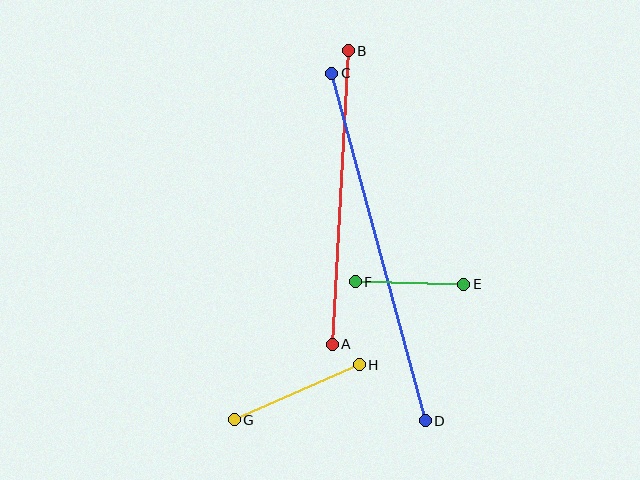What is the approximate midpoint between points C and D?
The midpoint is at approximately (378, 247) pixels.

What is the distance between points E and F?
The distance is approximately 108 pixels.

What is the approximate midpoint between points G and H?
The midpoint is at approximately (297, 392) pixels.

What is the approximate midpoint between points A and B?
The midpoint is at approximately (340, 197) pixels.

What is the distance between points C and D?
The distance is approximately 360 pixels.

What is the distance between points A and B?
The distance is approximately 294 pixels.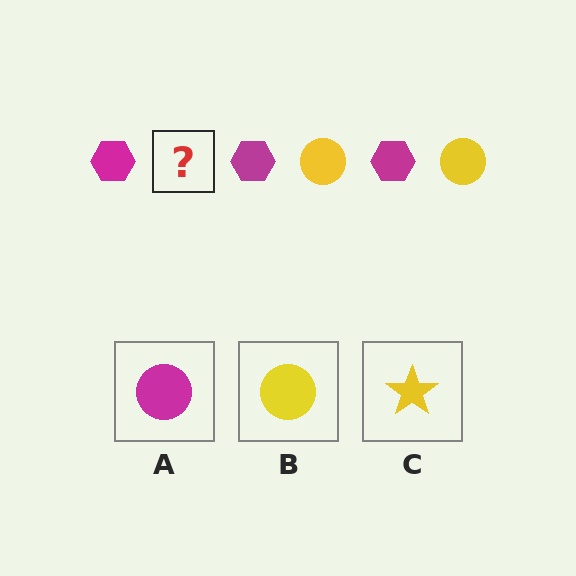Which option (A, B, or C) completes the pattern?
B.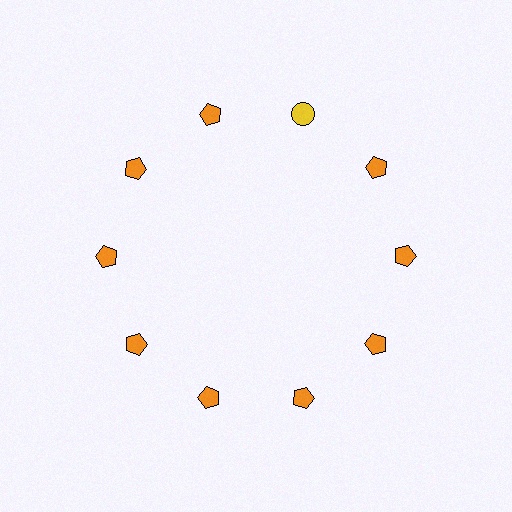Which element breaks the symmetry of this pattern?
The yellow circle at roughly the 1 o'clock position breaks the symmetry. All other shapes are orange pentagons.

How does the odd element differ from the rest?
It differs in both color (yellow instead of orange) and shape (circle instead of pentagon).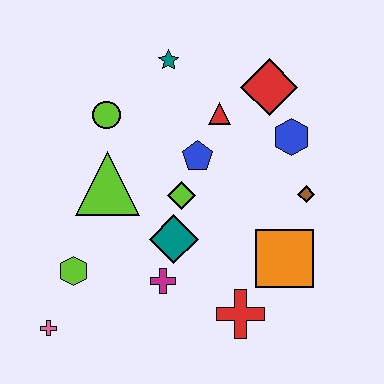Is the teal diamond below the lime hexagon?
No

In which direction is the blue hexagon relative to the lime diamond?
The blue hexagon is to the right of the lime diamond.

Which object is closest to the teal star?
The red triangle is closest to the teal star.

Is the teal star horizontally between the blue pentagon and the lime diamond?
No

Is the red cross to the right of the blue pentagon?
Yes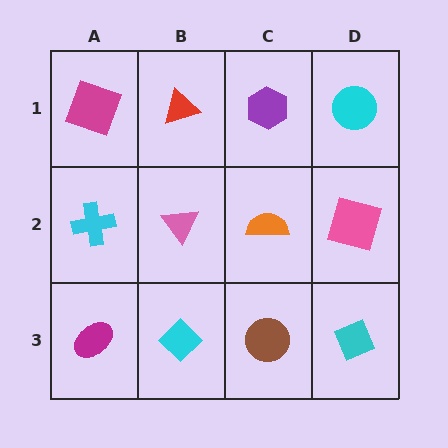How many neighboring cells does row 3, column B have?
3.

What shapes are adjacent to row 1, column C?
An orange semicircle (row 2, column C), a red triangle (row 1, column B), a cyan circle (row 1, column D).